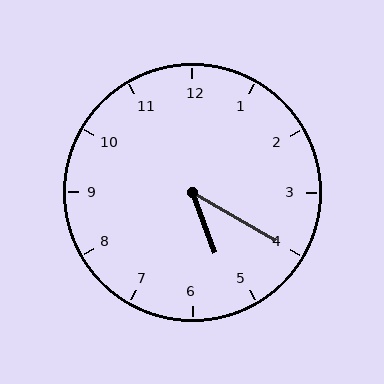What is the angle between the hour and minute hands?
Approximately 40 degrees.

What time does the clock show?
5:20.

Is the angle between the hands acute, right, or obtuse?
It is acute.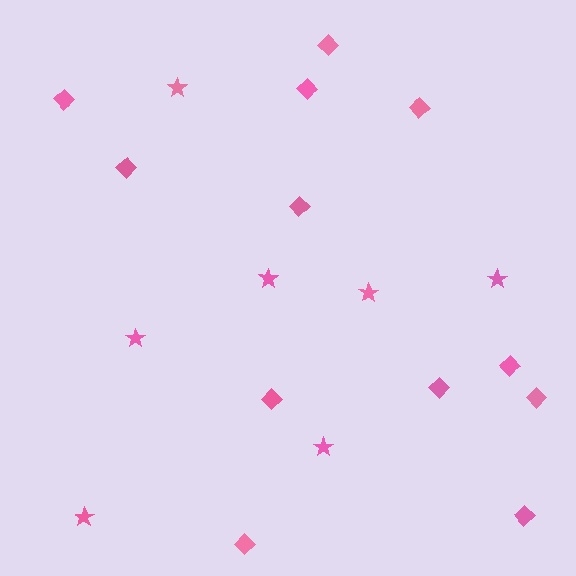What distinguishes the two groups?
There are 2 groups: one group of stars (7) and one group of diamonds (12).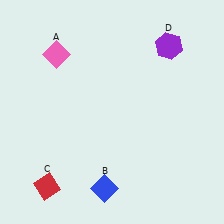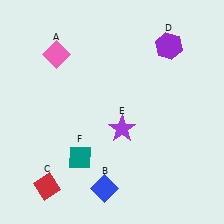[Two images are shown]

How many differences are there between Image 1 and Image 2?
There are 2 differences between the two images.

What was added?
A purple star (E), a teal diamond (F) were added in Image 2.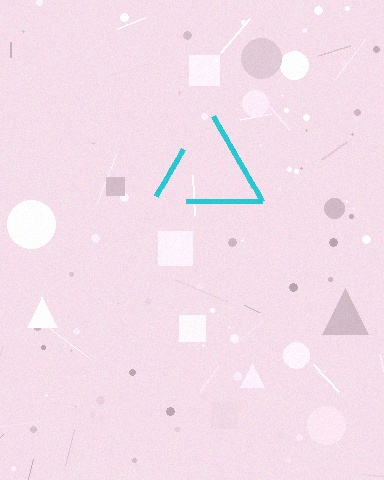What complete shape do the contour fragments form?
The contour fragments form a triangle.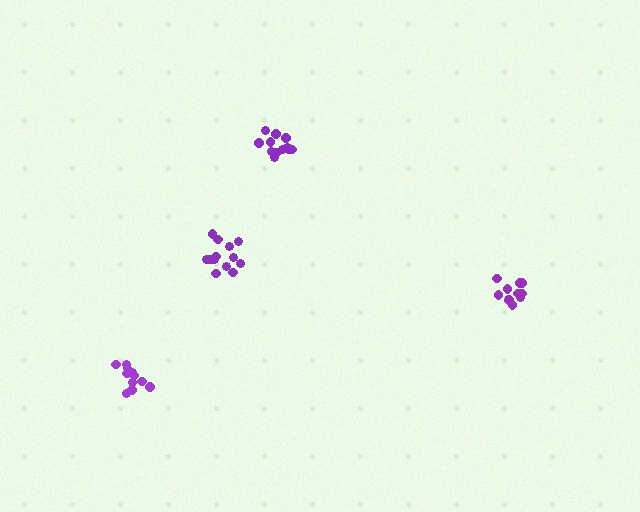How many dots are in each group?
Group 1: 12 dots, Group 2: 11 dots, Group 3: 11 dots, Group 4: 14 dots (48 total).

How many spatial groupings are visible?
There are 4 spatial groupings.